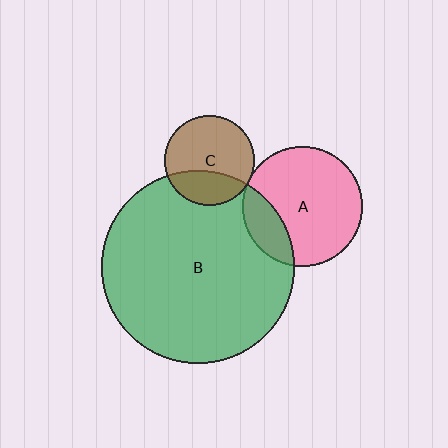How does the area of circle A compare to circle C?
Approximately 1.8 times.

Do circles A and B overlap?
Yes.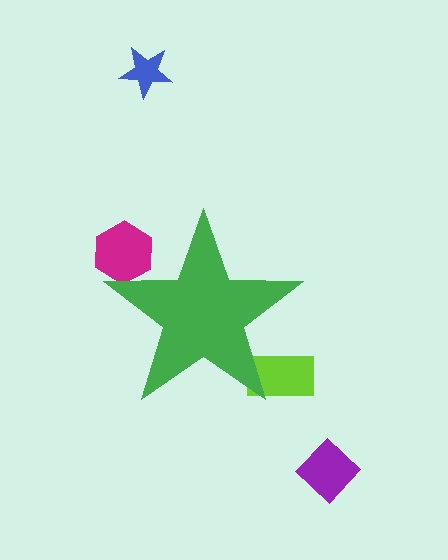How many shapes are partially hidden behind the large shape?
2 shapes are partially hidden.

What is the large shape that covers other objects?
A green star.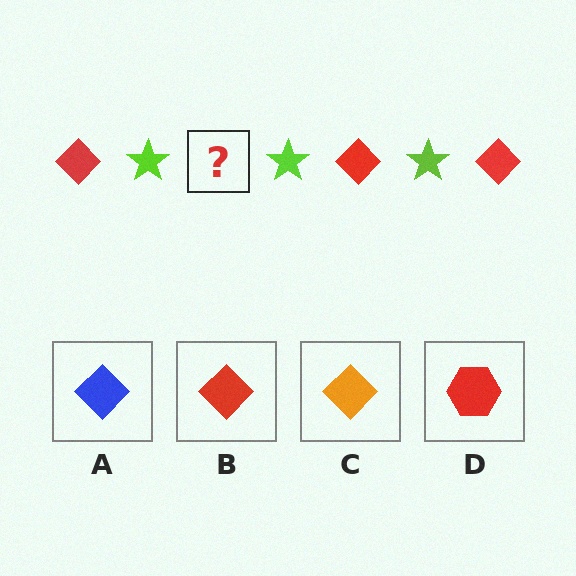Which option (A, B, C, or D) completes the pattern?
B.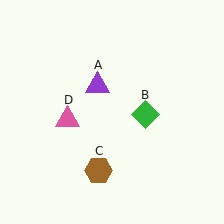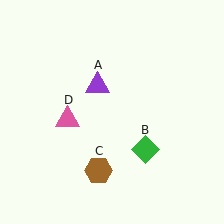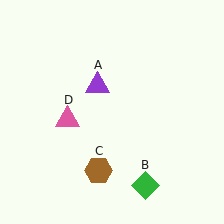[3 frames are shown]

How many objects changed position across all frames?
1 object changed position: green diamond (object B).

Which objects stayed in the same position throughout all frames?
Purple triangle (object A) and brown hexagon (object C) and pink triangle (object D) remained stationary.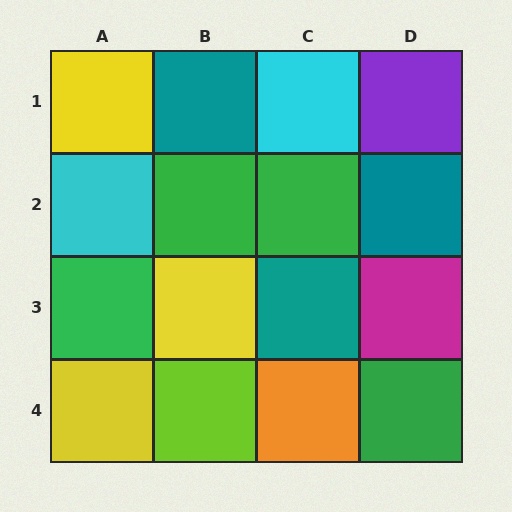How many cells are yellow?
3 cells are yellow.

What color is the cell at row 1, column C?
Cyan.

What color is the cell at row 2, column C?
Green.